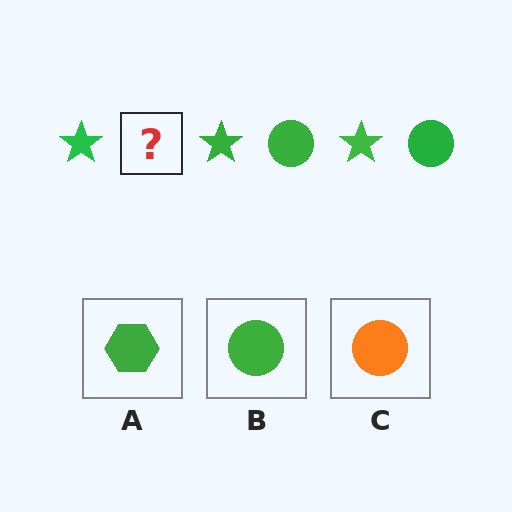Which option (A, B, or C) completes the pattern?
B.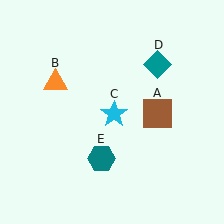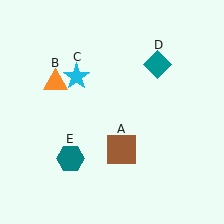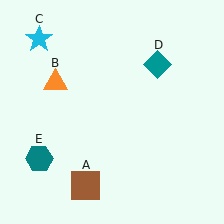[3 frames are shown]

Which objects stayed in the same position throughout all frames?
Orange triangle (object B) and teal diamond (object D) remained stationary.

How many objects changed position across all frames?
3 objects changed position: brown square (object A), cyan star (object C), teal hexagon (object E).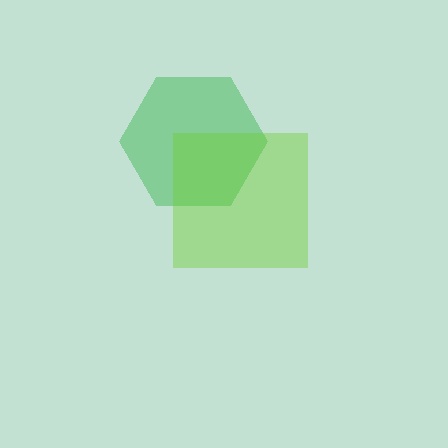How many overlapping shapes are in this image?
There are 2 overlapping shapes in the image.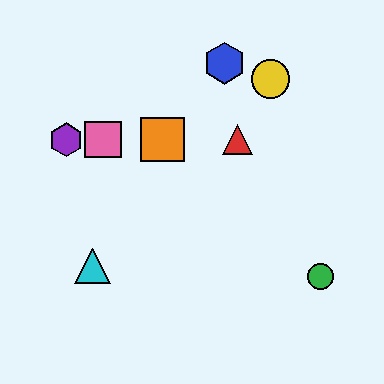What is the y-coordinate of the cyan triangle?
The cyan triangle is at y≈266.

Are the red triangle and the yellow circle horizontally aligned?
No, the red triangle is at y≈140 and the yellow circle is at y≈79.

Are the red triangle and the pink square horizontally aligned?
Yes, both are at y≈140.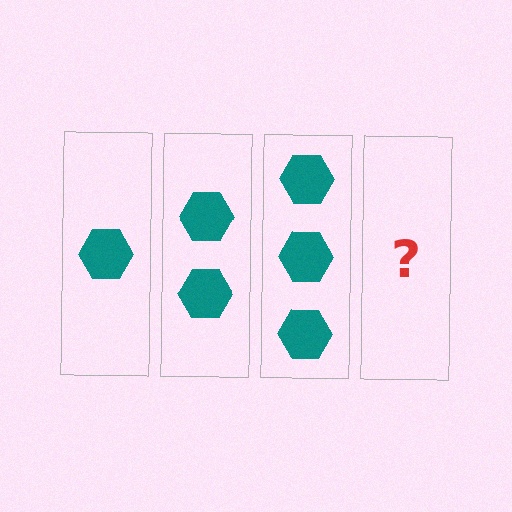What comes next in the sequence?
The next element should be 4 hexagons.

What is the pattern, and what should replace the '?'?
The pattern is that each step adds one more hexagon. The '?' should be 4 hexagons.